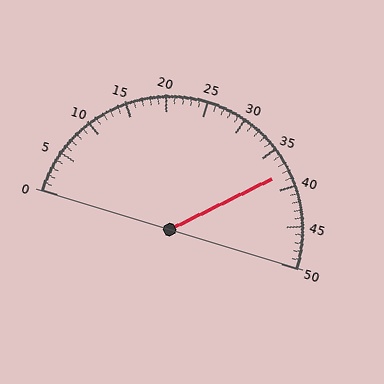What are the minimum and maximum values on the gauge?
The gauge ranges from 0 to 50.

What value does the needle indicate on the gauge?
The needle indicates approximately 38.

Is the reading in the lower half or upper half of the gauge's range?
The reading is in the upper half of the range (0 to 50).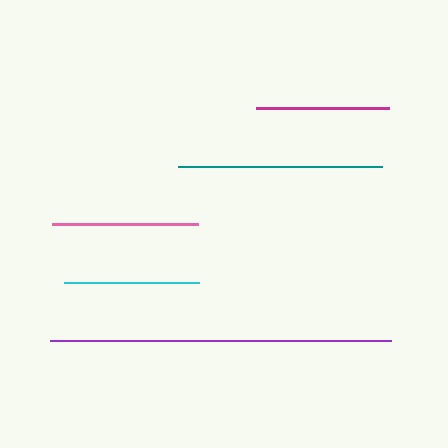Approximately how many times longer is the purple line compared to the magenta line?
The purple line is approximately 2.6 times the length of the magenta line.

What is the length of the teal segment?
The teal segment is approximately 205 pixels long.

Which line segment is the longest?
The purple line is the longest at approximately 340 pixels.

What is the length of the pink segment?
The pink segment is approximately 146 pixels long.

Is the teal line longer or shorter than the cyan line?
The teal line is longer than the cyan line.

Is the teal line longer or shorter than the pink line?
The teal line is longer than the pink line.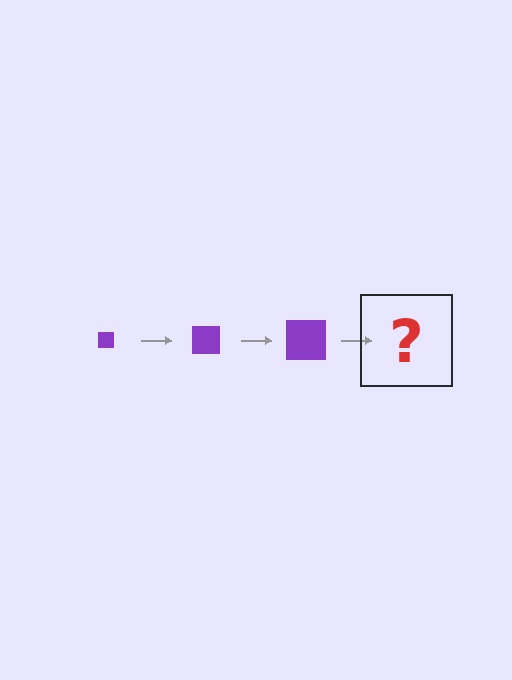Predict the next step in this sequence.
The next step is a purple square, larger than the previous one.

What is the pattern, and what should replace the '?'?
The pattern is that the square gets progressively larger each step. The '?' should be a purple square, larger than the previous one.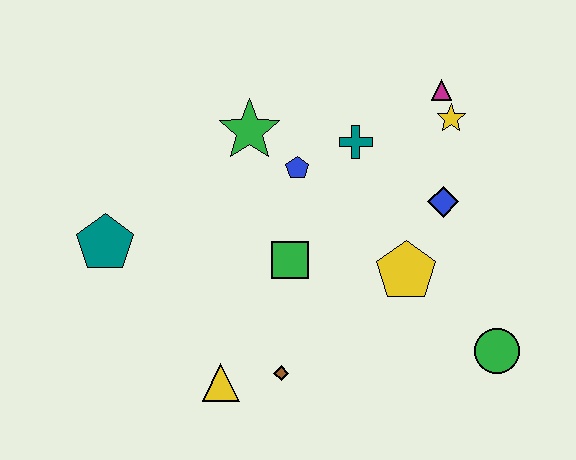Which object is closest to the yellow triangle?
The brown diamond is closest to the yellow triangle.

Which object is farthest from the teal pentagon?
The green circle is farthest from the teal pentagon.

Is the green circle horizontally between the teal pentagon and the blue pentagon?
No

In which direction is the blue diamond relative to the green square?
The blue diamond is to the right of the green square.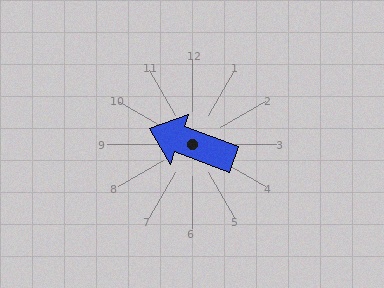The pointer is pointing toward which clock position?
Roughly 10 o'clock.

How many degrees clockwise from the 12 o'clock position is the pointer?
Approximately 290 degrees.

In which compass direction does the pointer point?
West.